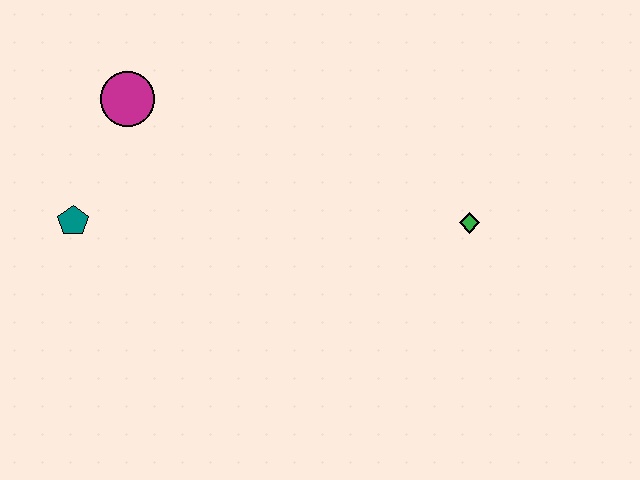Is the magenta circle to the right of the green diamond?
No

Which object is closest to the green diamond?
The magenta circle is closest to the green diamond.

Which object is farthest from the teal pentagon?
The green diamond is farthest from the teal pentagon.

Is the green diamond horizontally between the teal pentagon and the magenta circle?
No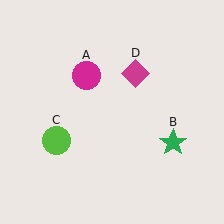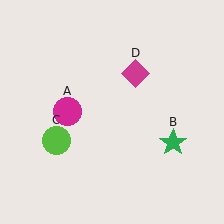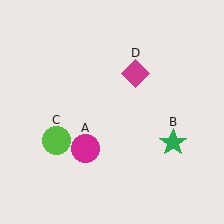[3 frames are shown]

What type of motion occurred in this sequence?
The magenta circle (object A) rotated counterclockwise around the center of the scene.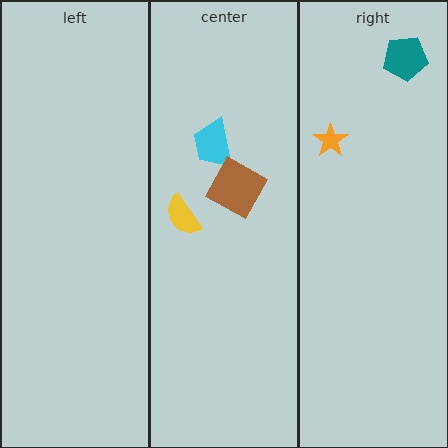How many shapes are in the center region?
3.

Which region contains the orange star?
The right region.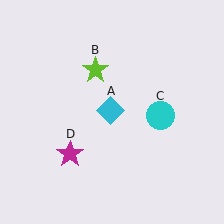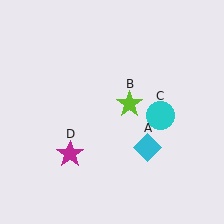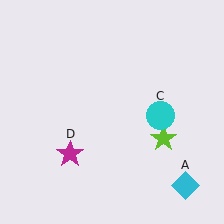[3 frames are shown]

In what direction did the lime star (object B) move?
The lime star (object B) moved down and to the right.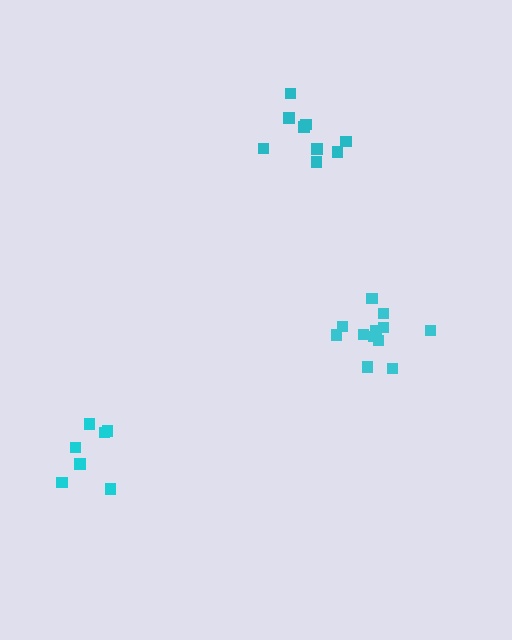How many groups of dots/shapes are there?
There are 3 groups.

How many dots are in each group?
Group 1: 7 dots, Group 2: 9 dots, Group 3: 12 dots (28 total).